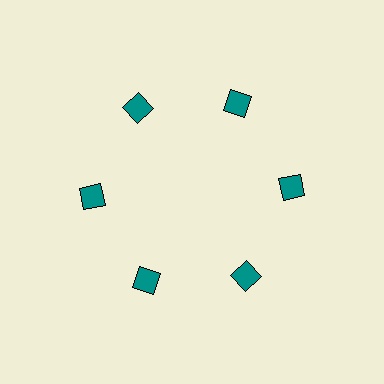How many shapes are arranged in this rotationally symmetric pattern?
There are 6 shapes, arranged in 6 groups of 1.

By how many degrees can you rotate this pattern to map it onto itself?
The pattern maps onto itself every 60 degrees of rotation.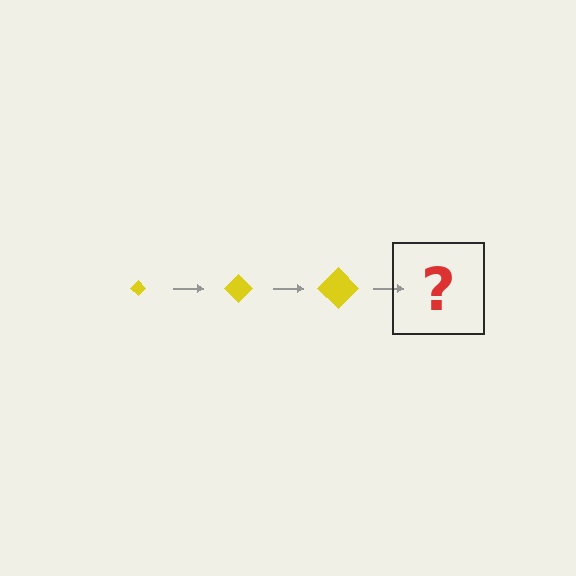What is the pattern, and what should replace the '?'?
The pattern is that the diamond gets progressively larger each step. The '?' should be a yellow diamond, larger than the previous one.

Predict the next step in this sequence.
The next step is a yellow diamond, larger than the previous one.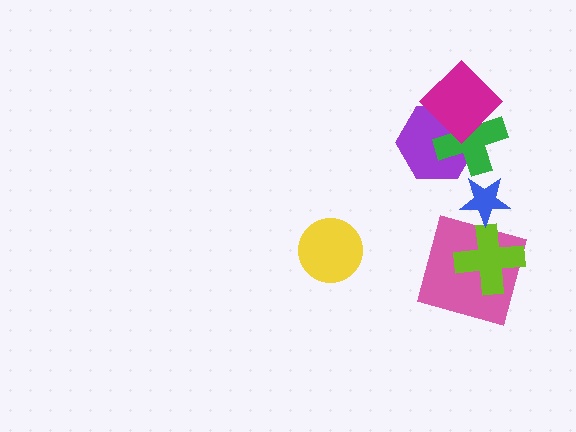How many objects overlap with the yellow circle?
0 objects overlap with the yellow circle.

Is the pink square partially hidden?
Yes, it is partially covered by another shape.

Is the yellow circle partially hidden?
No, no other shape covers it.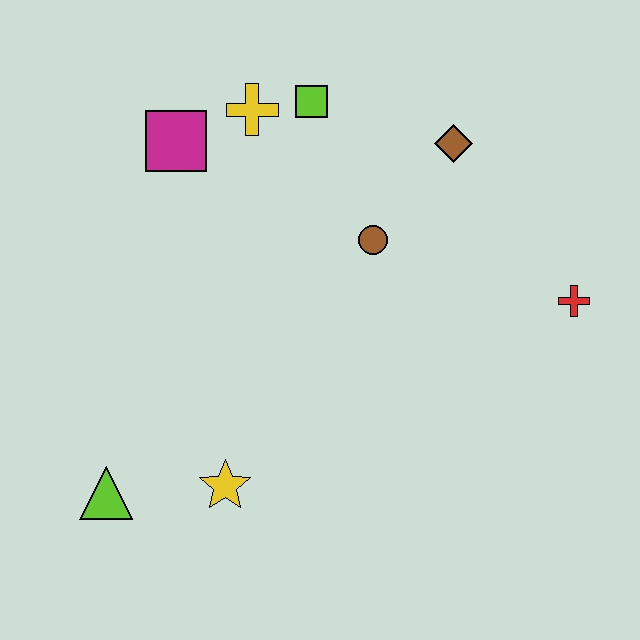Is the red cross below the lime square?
Yes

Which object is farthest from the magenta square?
The red cross is farthest from the magenta square.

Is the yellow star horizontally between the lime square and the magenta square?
Yes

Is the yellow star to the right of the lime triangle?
Yes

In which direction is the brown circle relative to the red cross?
The brown circle is to the left of the red cross.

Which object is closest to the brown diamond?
The brown circle is closest to the brown diamond.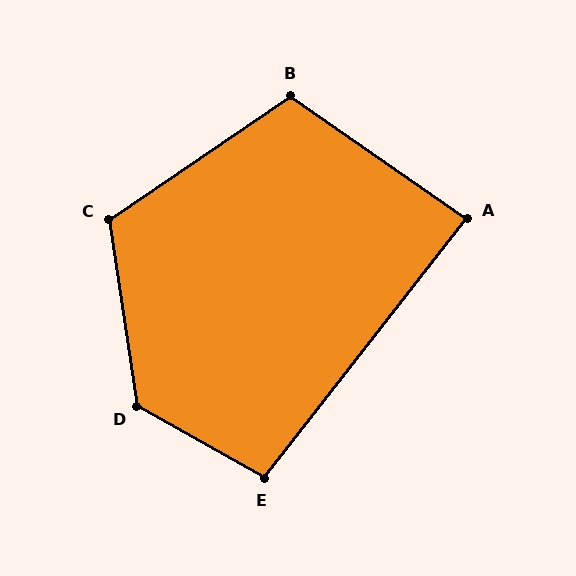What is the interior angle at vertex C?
Approximately 116 degrees (obtuse).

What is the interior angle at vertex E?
Approximately 98 degrees (obtuse).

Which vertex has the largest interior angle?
D, at approximately 128 degrees.